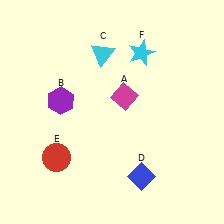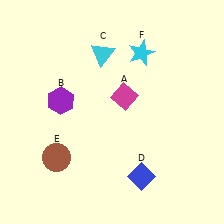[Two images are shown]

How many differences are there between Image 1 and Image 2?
There is 1 difference between the two images.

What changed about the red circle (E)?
In Image 1, E is red. In Image 2, it changed to brown.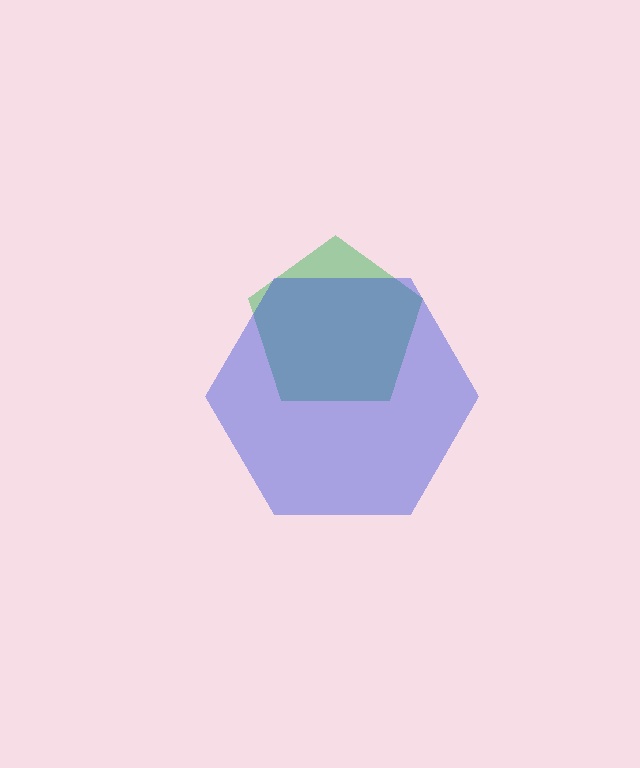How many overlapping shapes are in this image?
There are 2 overlapping shapes in the image.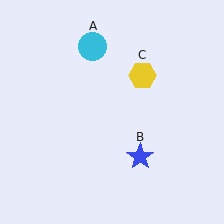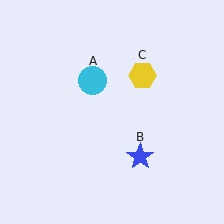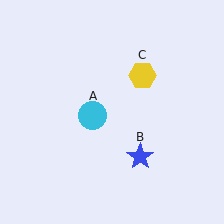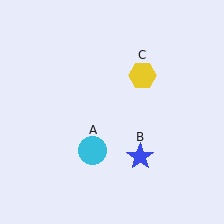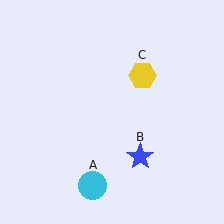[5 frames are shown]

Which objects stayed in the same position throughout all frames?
Blue star (object B) and yellow hexagon (object C) remained stationary.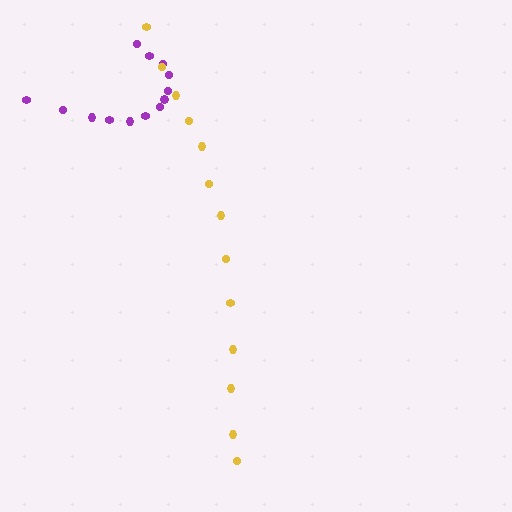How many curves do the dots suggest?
There are 2 distinct paths.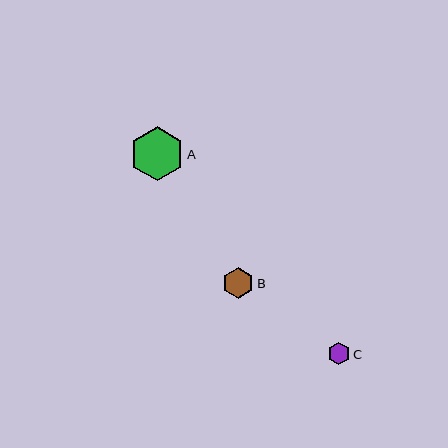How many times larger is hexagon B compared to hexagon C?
Hexagon B is approximately 1.4 times the size of hexagon C.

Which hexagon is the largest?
Hexagon A is the largest with a size of approximately 54 pixels.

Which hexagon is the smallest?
Hexagon C is the smallest with a size of approximately 23 pixels.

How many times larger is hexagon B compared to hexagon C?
Hexagon B is approximately 1.4 times the size of hexagon C.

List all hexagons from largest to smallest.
From largest to smallest: A, B, C.